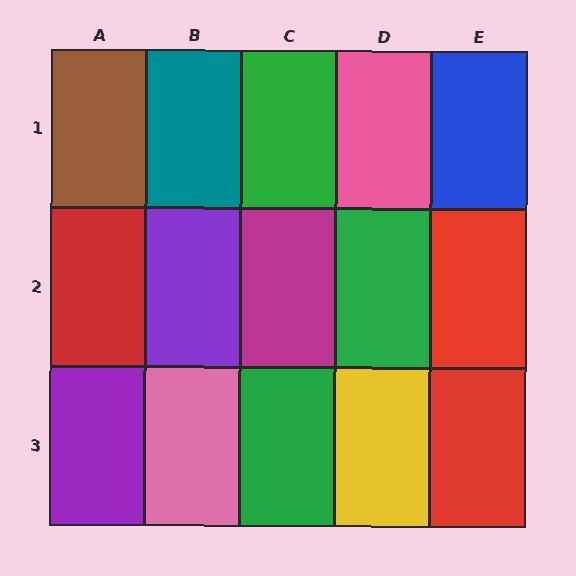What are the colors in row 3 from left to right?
Purple, pink, green, yellow, red.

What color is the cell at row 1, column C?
Green.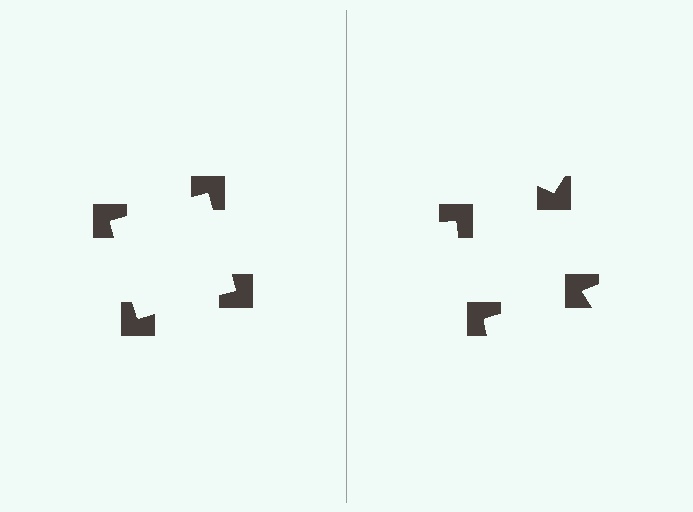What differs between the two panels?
The notched squares are positioned identically on both sides; only the wedge orientations differ. On the left they align to a square; on the right they are misaligned.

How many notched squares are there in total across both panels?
8 — 4 on each side.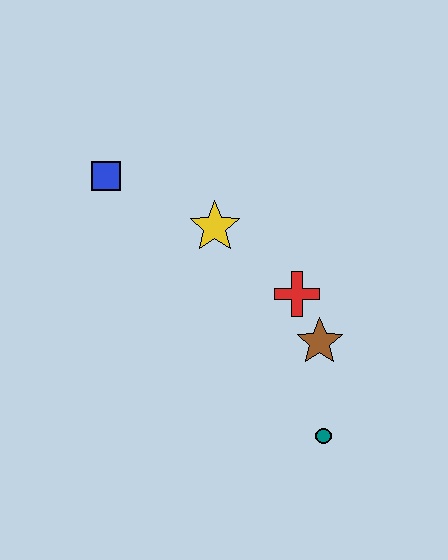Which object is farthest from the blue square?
The teal circle is farthest from the blue square.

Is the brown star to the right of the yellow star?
Yes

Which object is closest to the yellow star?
The red cross is closest to the yellow star.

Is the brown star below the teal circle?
No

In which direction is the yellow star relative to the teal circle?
The yellow star is above the teal circle.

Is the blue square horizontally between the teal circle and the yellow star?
No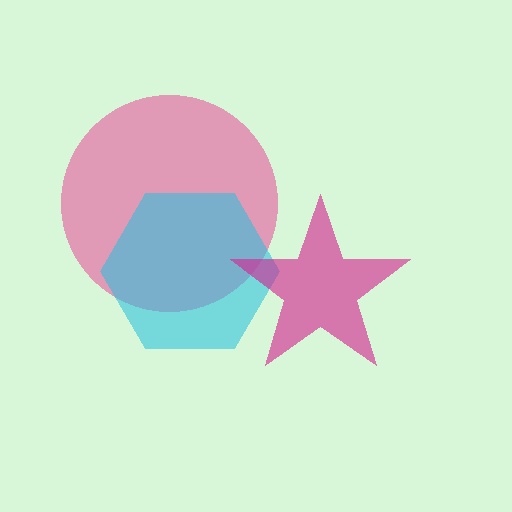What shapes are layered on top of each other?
The layered shapes are: a pink circle, a cyan hexagon, a magenta star.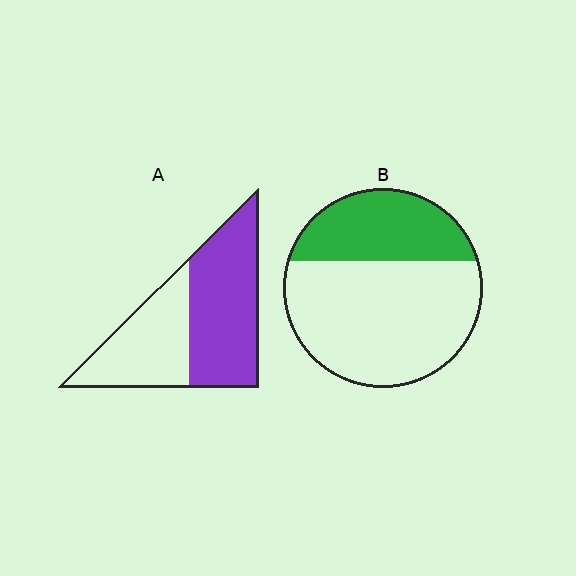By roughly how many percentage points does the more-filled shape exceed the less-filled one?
By roughly 25 percentage points (A over B).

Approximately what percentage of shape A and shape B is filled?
A is approximately 55% and B is approximately 35%.